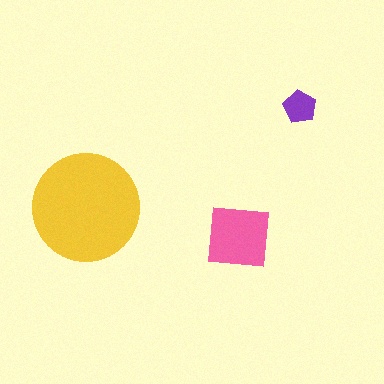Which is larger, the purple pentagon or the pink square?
The pink square.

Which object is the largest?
The yellow circle.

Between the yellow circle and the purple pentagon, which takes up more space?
The yellow circle.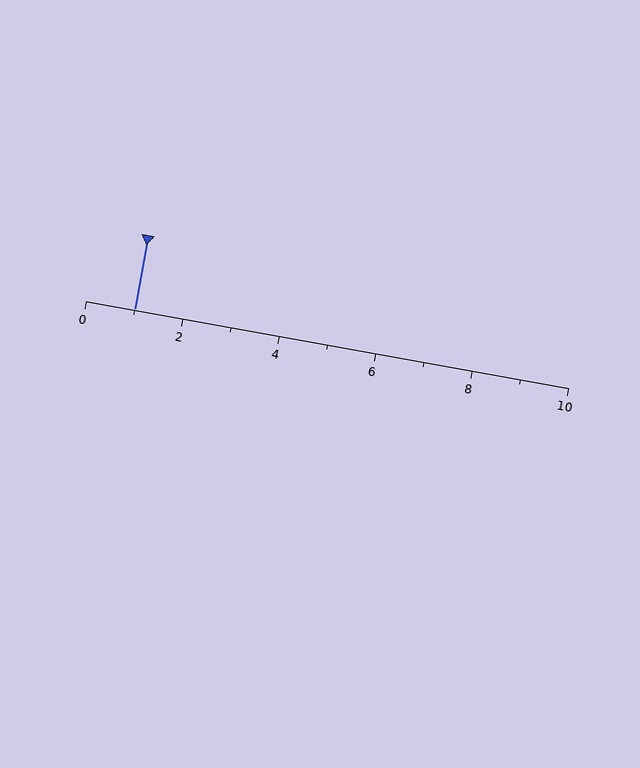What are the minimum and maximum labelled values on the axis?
The axis runs from 0 to 10.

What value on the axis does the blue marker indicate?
The marker indicates approximately 1.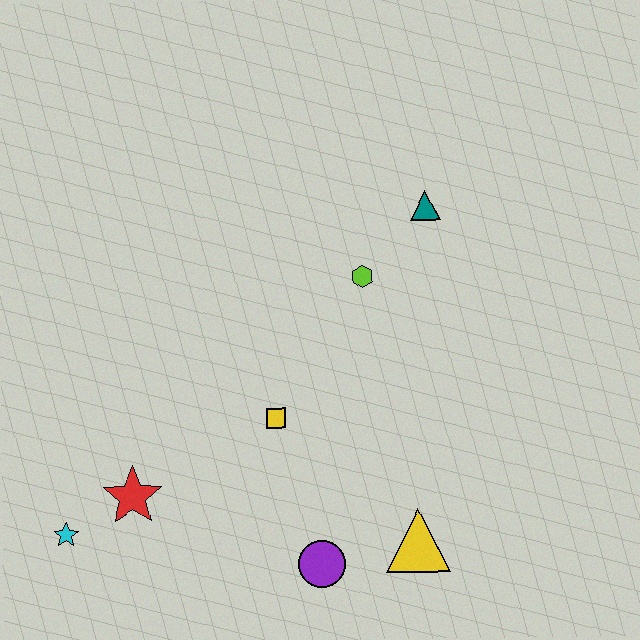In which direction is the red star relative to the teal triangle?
The red star is to the left of the teal triangle.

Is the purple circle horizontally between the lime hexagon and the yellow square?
Yes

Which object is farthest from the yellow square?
The teal triangle is farthest from the yellow square.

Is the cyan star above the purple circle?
Yes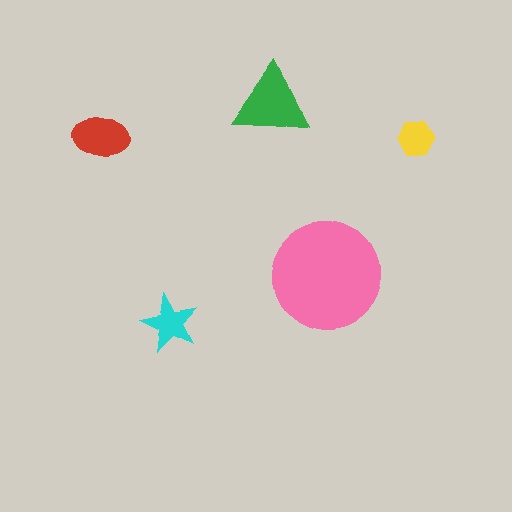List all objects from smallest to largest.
The yellow hexagon, the cyan star, the red ellipse, the green triangle, the pink circle.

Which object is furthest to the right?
The yellow hexagon is rightmost.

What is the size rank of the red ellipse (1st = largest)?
3rd.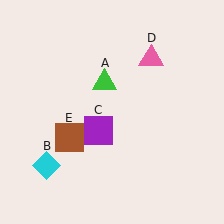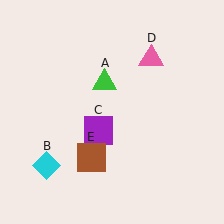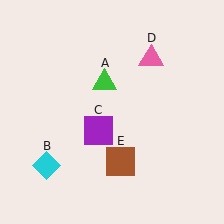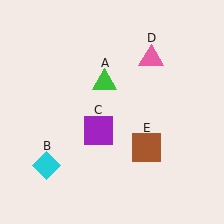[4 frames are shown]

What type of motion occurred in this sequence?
The brown square (object E) rotated counterclockwise around the center of the scene.